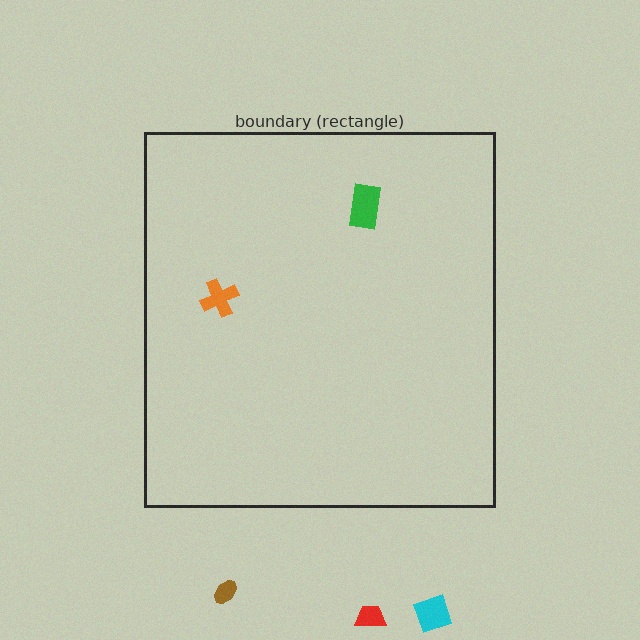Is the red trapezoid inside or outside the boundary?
Outside.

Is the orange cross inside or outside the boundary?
Inside.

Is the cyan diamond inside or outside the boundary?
Outside.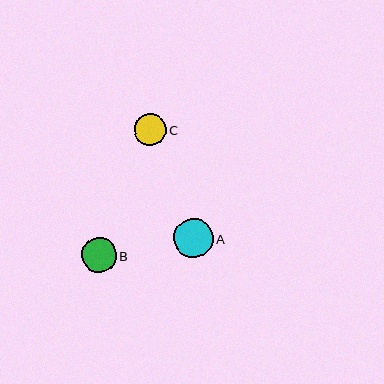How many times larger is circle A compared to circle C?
Circle A is approximately 1.2 times the size of circle C.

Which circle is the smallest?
Circle C is the smallest with a size of approximately 32 pixels.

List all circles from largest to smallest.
From largest to smallest: A, B, C.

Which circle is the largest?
Circle A is the largest with a size of approximately 39 pixels.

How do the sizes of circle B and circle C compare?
Circle B and circle C are approximately the same size.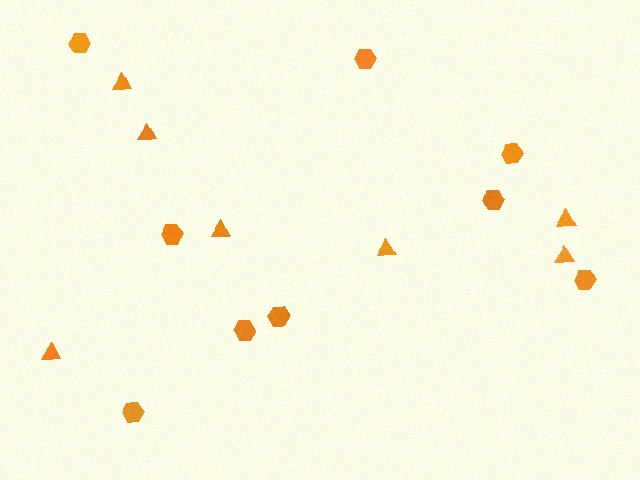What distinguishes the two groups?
There are 2 groups: one group of hexagons (9) and one group of triangles (7).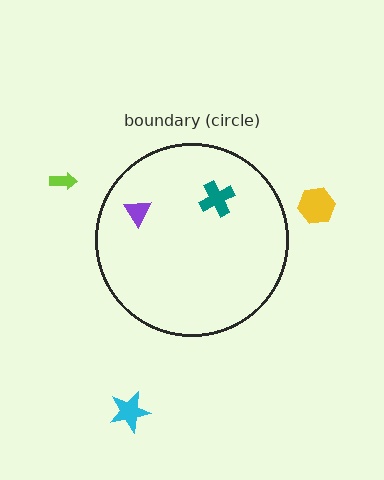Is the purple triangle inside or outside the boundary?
Inside.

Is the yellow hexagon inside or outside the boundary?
Outside.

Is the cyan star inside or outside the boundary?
Outside.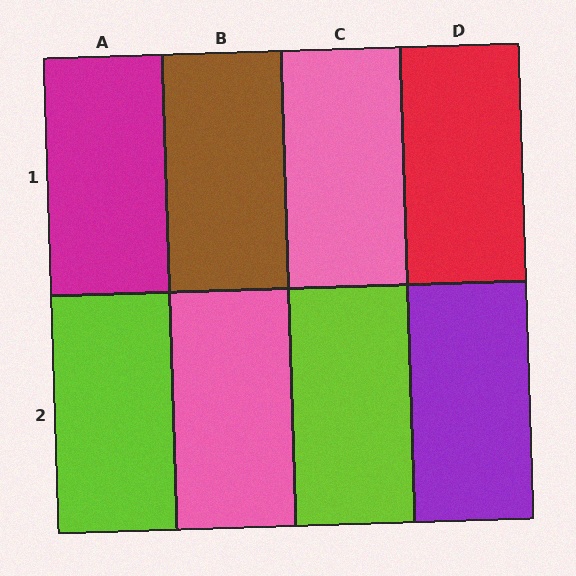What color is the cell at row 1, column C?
Pink.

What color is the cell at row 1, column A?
Magenta.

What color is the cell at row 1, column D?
Red.